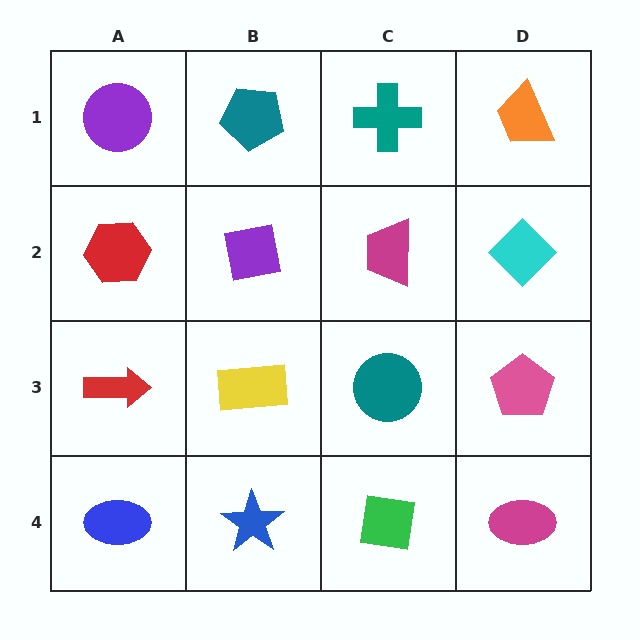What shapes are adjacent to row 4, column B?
A yellow rectangle (row 3, column B), a blue ellipse (row 4, column A), a green square (row 4, column C).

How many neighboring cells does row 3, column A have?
3.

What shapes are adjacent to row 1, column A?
A red hexagon (row 2, column A), a teal pentagon (row 1, column B).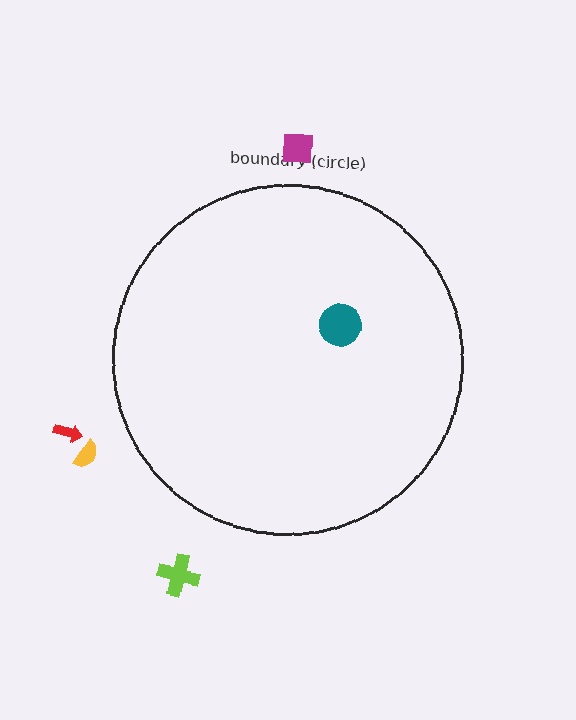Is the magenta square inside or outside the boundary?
Outside.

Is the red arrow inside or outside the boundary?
Outside.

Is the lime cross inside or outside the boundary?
Outside.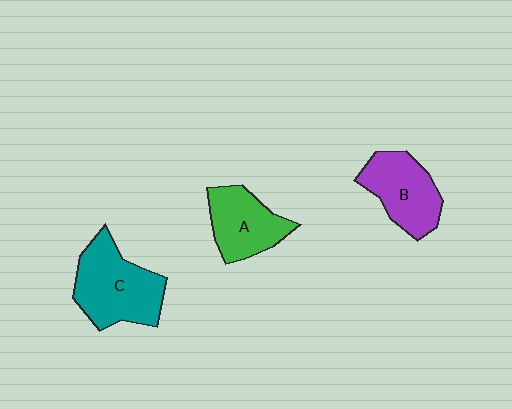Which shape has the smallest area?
Shape A (green).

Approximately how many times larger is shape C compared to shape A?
Approximately 1.4 times.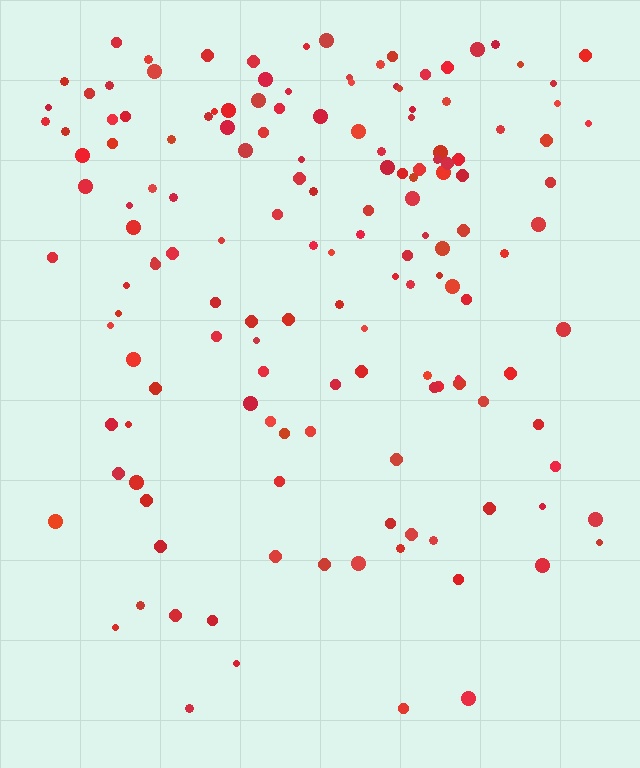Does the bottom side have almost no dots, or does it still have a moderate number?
Still a moderate number, just noticeably fewer than the top.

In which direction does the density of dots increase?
From bottom to top, with the top side densest.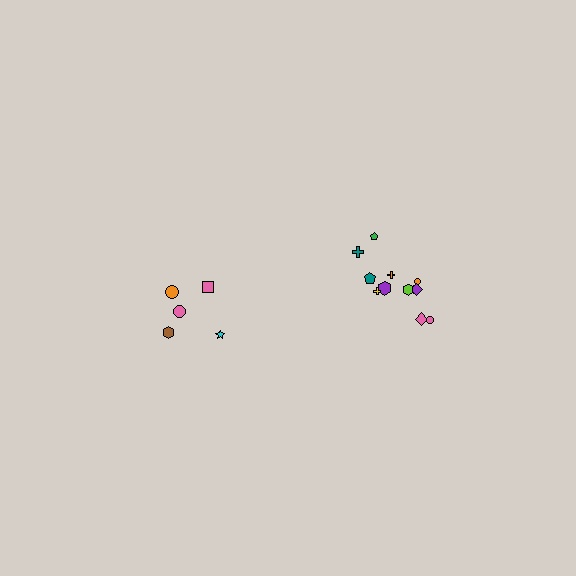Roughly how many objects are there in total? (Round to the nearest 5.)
Roughly 15 objects in total.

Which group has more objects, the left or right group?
The right group.